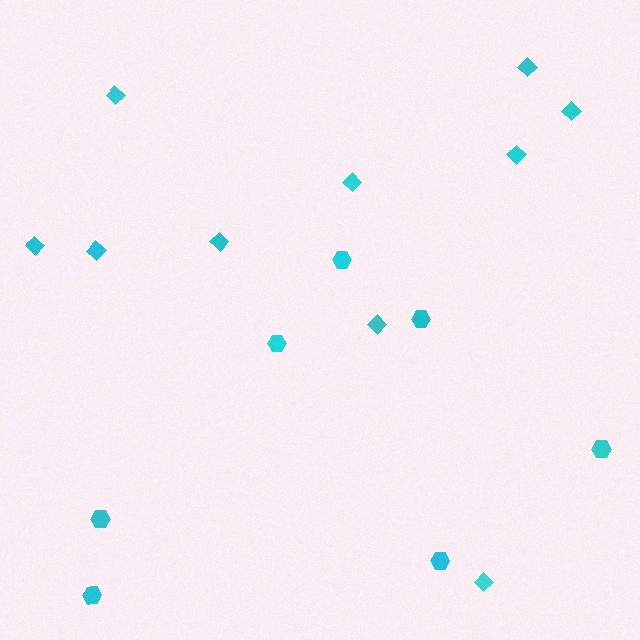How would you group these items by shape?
There are 2 groups: one group of hexagons (7) and one group of diamonds (10).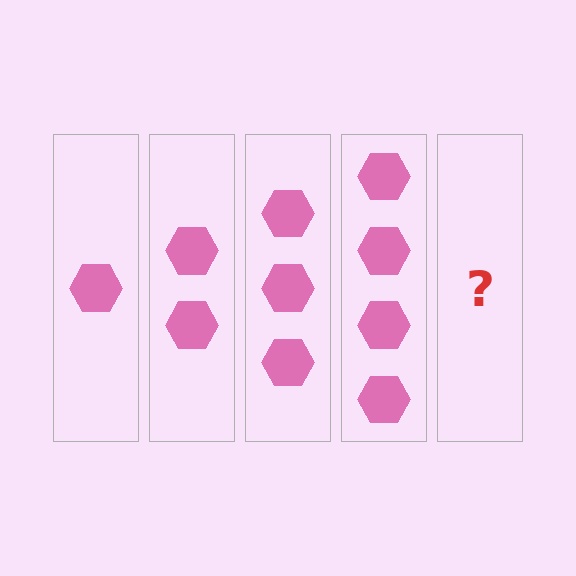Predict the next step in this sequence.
The next step is 5 hexagons.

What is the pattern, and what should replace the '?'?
The pattern is that each step adds one more hexagon. The '?' should be 5 hexagons.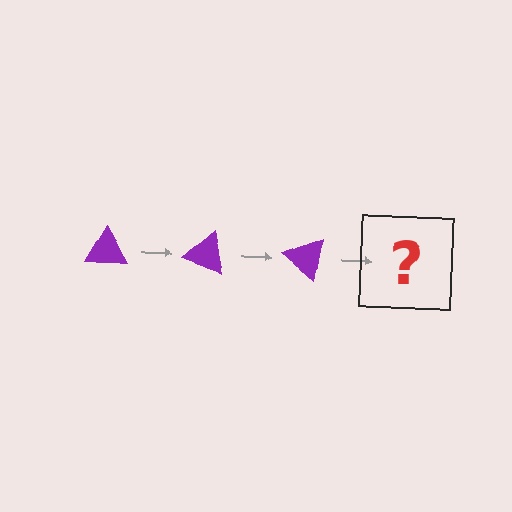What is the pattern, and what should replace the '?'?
The pattern is that the triangle rotates 20 degrees each step. The '?' should be a purple triangle rotated 60 degrees.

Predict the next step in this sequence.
The next step is a purple triangle rotated 60 degrees.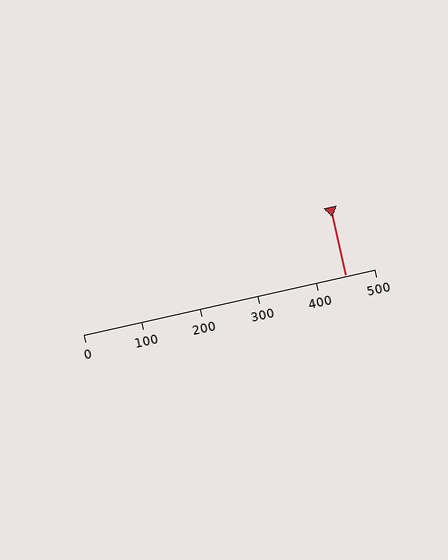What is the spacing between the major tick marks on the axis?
The major ticks are spaced 100 apart.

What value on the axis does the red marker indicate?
The marker indicates approximately 450.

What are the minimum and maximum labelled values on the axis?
The axis runs from 0 to 500.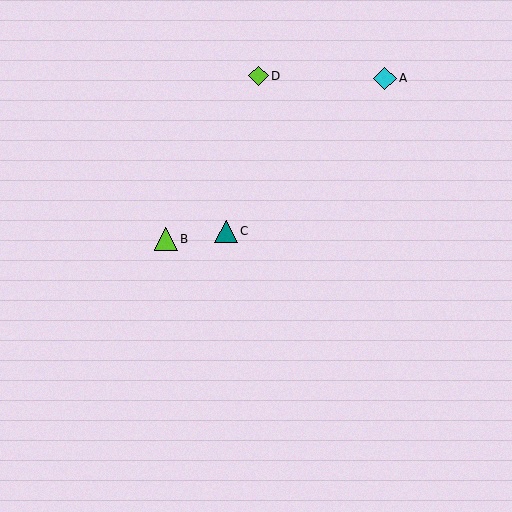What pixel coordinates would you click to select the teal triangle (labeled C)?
Click at (226, 231) to select the teal triangle C.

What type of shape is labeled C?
Shape C is a teal triangle.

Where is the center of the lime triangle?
The center of the lime triangle is at (166, 239).